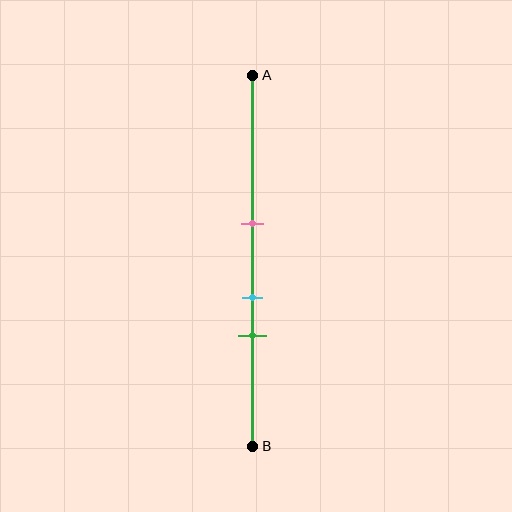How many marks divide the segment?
There are 3 marks dividing the segment.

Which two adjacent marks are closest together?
The cyan and green marks are the closest adjacent pair.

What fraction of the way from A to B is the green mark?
The green mark is approximately 70% (0.7) of the way from A to B.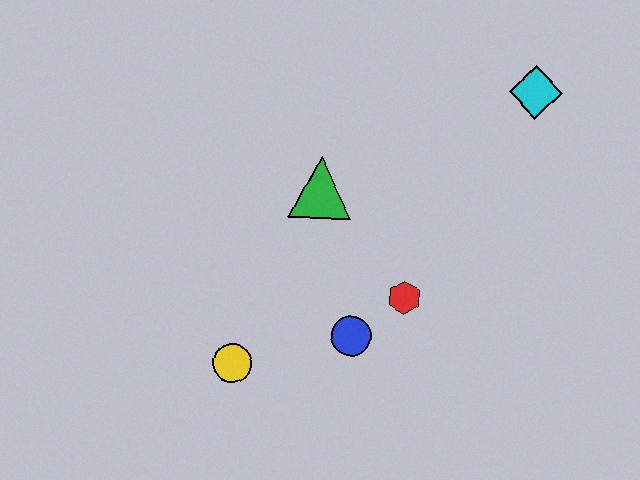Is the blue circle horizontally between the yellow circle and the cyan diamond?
Yes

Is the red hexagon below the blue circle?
No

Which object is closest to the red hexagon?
The blue circle is closest to the red hexagon.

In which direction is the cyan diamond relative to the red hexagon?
The cyan diamond is above the red hexagon.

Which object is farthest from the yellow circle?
The cyan diamond is farthest from the yellow circle.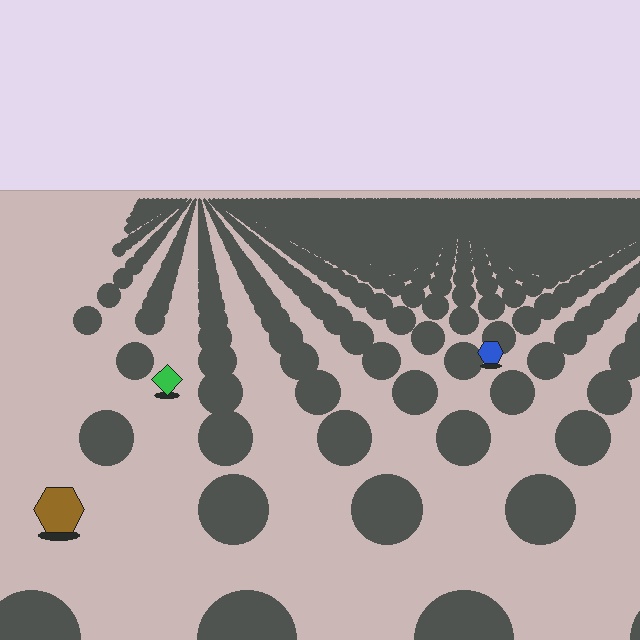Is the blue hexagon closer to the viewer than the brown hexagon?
No. The brown hexagon is closer — you can tell from the texture gradient: the ground texture is coarser near it.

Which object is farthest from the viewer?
The blue hexagon is farthest from the viewer. It appears smaller and the ground texture around it is denser.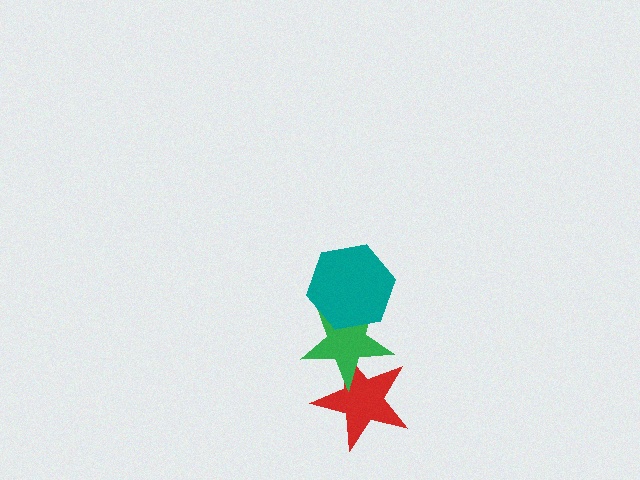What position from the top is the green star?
The green star is 2nd from the top.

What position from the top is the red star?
The red star is 3rd from the top.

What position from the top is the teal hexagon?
The teal hexagon is 1st from the top.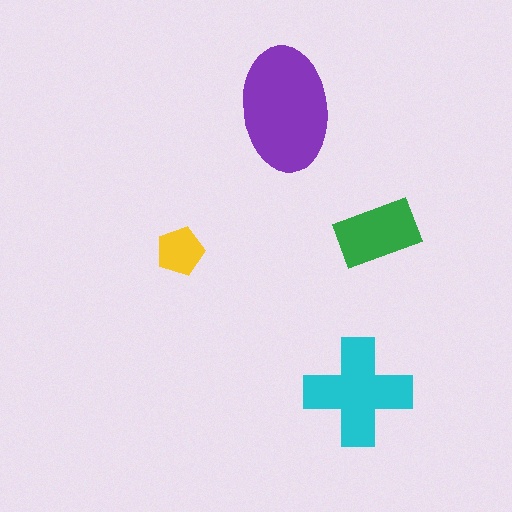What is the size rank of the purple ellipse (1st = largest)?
1st.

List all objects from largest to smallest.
The purple ellipse, the cyan cross, the green rectangle, the yellow pentagon.